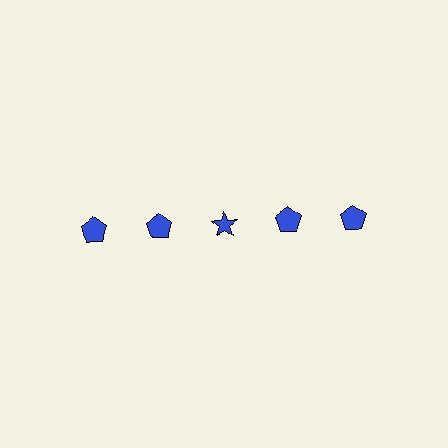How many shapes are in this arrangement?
There are 5 shapes arranged in a grid pattern.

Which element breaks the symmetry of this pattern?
The blue star in the top row, center column breaks the symmetry. All other shapes are blue pentagons.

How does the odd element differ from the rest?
It has a different shape: star instead of pentagon.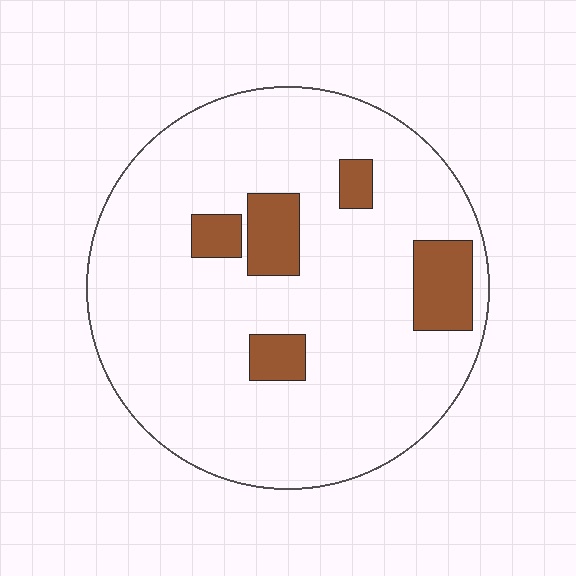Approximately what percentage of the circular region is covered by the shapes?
Approximately 15%.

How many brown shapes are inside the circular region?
5.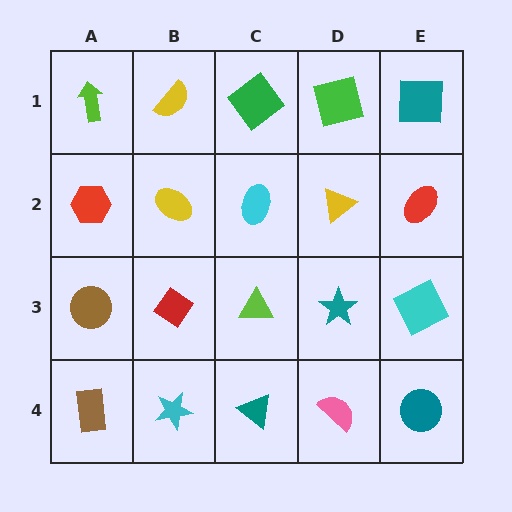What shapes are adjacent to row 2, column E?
A teal square (row 1, column E), a cyan square (row 3, column E), a yellow triangle (row 2, column D).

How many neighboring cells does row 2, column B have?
4.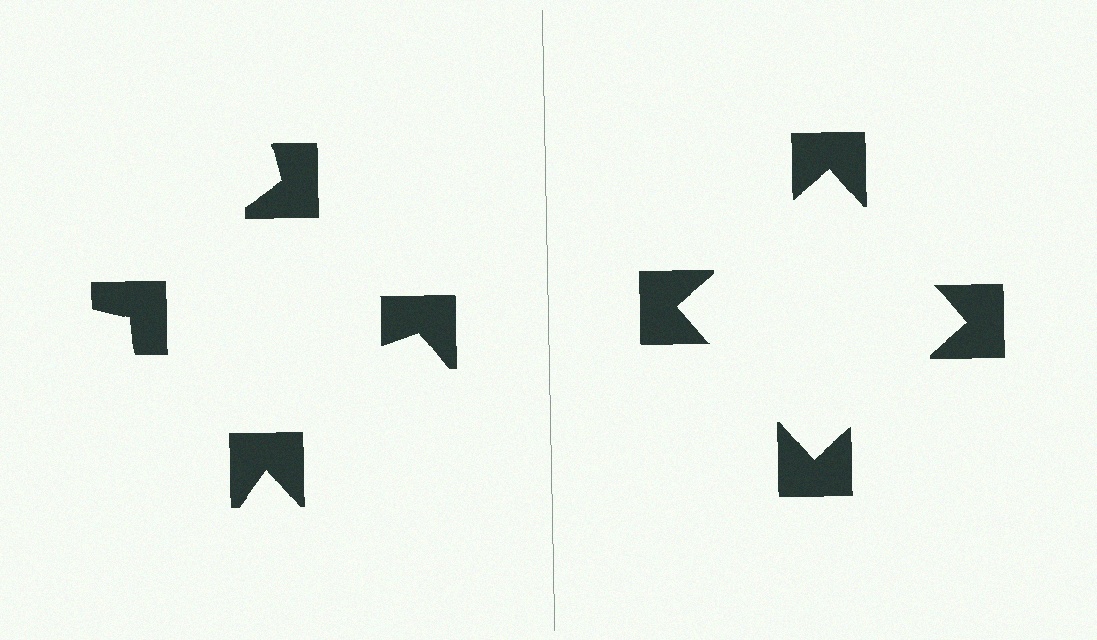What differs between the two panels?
The notched squares are positioned identically on both sides; only the wedge orientations differ. On the right they align to a square; on the left they are misaligned.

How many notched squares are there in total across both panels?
8 — 4 on each side.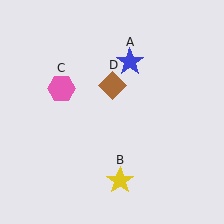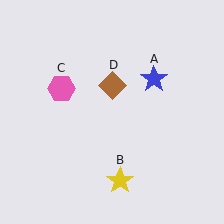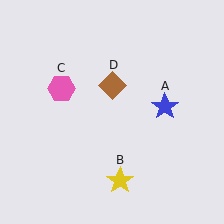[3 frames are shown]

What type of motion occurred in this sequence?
The blue star (object A) rotated clockwise around the center of the scene.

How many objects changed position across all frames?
1 object changed position: blue star (object A).